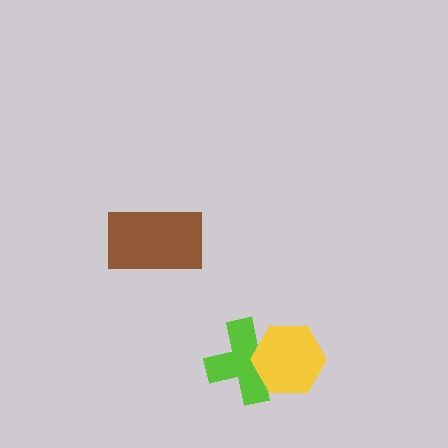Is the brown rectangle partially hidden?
No, no other shape covers it.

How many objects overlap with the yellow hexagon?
1 object overlaps with the yellow hexagon.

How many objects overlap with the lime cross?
1 object overlaps with the lime cross.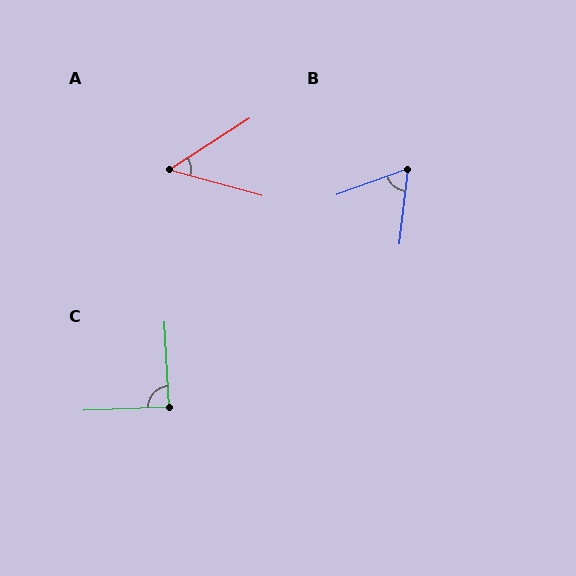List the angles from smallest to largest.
A (48°), B (64°), C (89°).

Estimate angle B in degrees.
Approximately 64 degrees.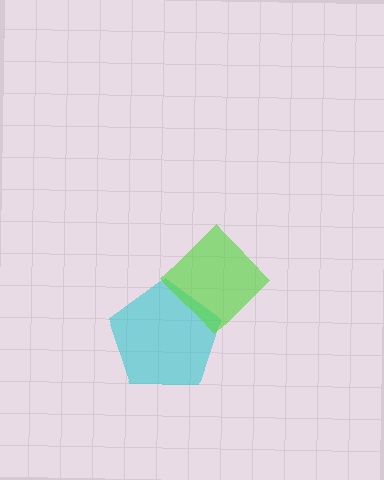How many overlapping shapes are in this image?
There are 2 overlapping shapes in the image.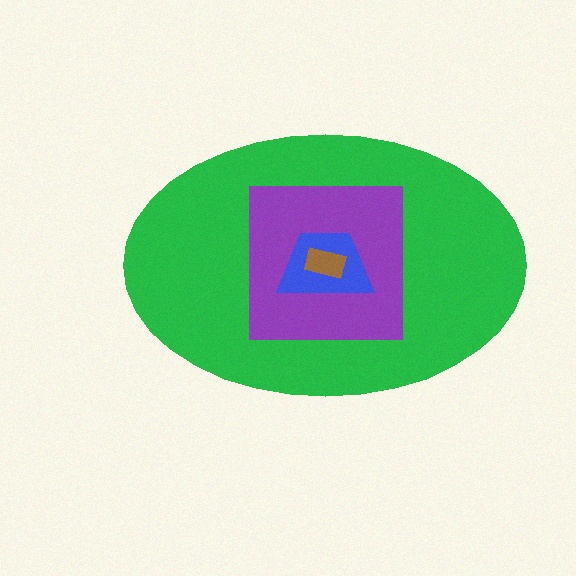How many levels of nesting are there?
4.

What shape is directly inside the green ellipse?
The purple square.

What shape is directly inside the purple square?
The blue trapezoid.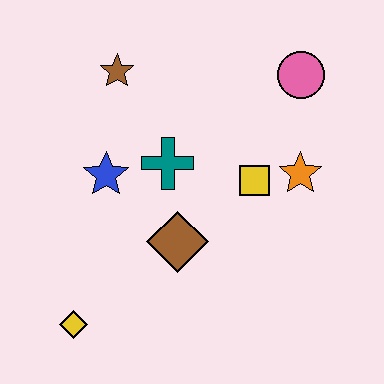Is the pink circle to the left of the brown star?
No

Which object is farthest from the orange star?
The yellow diamond is farthest from the orange star.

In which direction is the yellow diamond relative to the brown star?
The yellow diamond is below the brown star.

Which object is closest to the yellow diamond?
The brown diamond is closest to the yellow diamond.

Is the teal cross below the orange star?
No